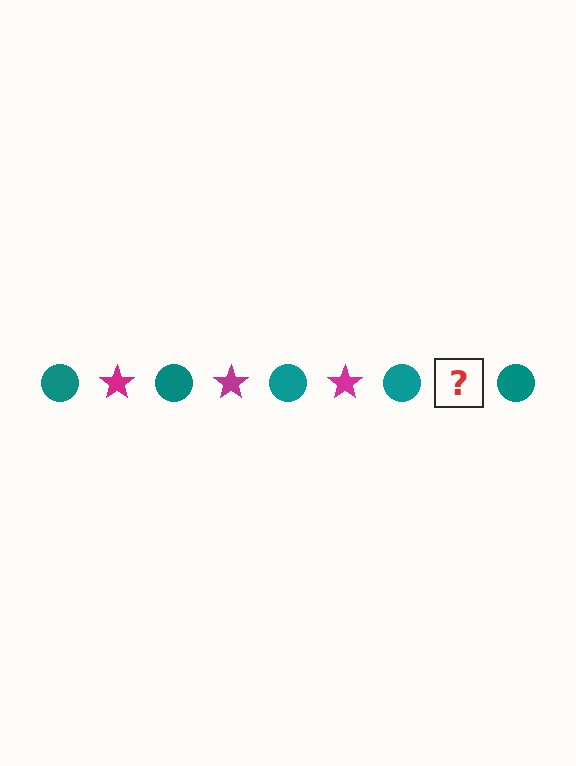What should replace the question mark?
The question mark should be replaced with a magenta star.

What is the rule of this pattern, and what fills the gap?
The rule is that the pattern alternates between teal circle and magenta star. The gap should be filled with a magenta star.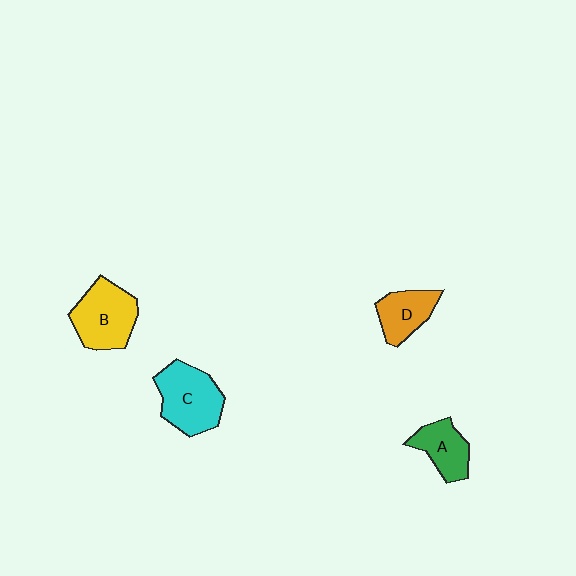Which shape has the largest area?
Shape C (cyan).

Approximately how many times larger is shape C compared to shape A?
Approximately 1.6 times.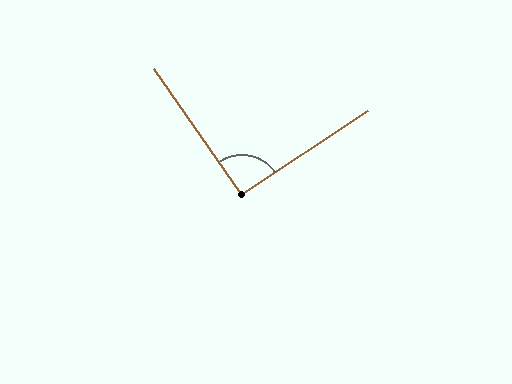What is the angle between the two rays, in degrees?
Approximately 91 degrees.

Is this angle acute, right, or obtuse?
It is approximately a right angle.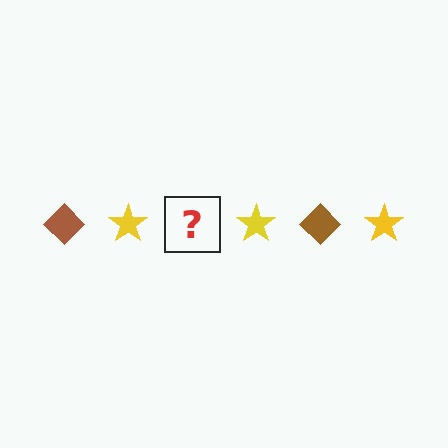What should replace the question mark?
The question mark should be replaced with a brown diamond.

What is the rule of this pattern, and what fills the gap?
The rule is that the pattern alternates between brown diamond and yellow star. The gap should be filled with a brown diamond.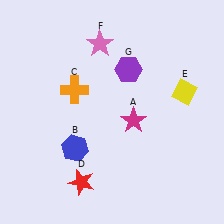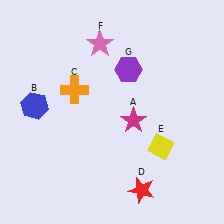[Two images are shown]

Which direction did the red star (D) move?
The red star (D) moved right.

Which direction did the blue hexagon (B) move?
The blue hexagon (B) moved up.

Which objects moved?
The objects that moved are: the blue hexagon (B), the red star (D), the yellow diamond (E).